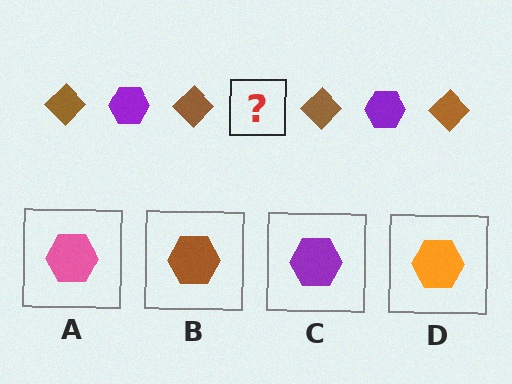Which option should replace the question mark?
Option C.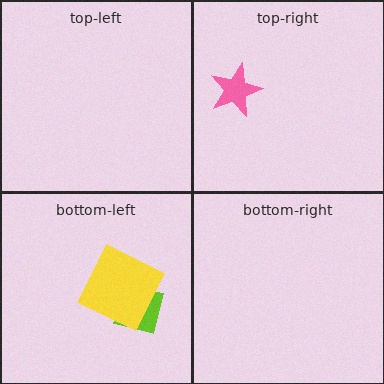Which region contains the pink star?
The top-right region.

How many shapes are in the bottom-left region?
2.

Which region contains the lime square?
The bottom-left region.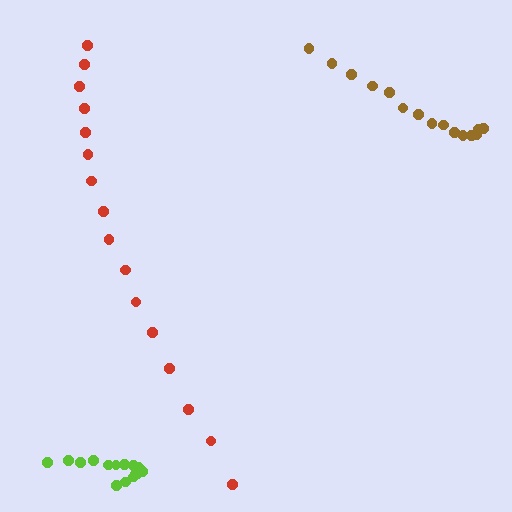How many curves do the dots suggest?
There are 3 distinct paths.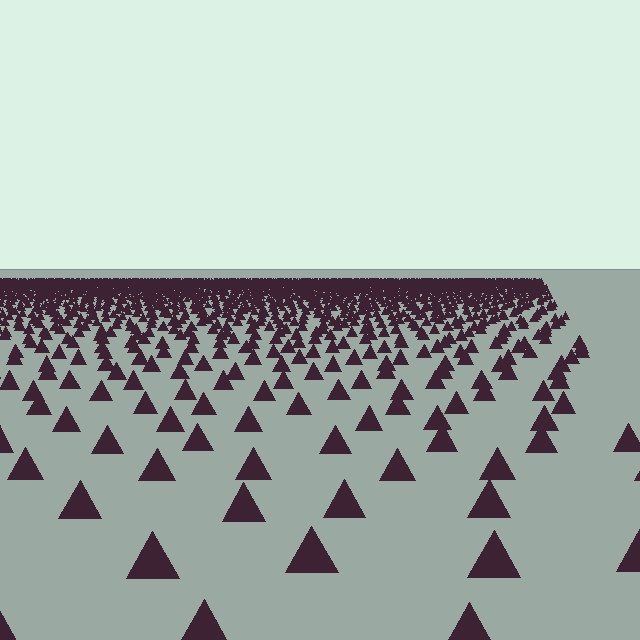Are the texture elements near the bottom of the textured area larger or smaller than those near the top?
Larger. Near the bottom, elements are closer to the viewer and appear at a bigger on-screen size.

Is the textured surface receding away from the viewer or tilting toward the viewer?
The surface is receding away from the viewer. Texture elements get smaller and denser toward the top.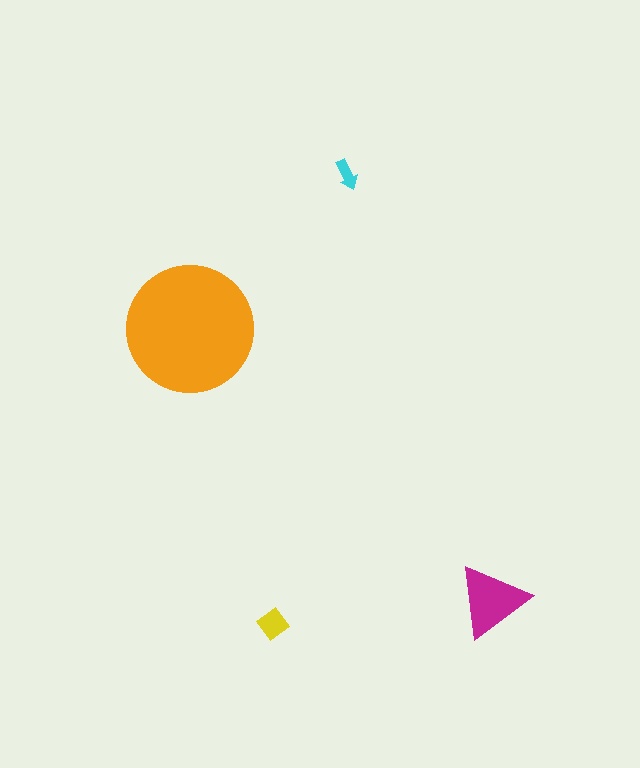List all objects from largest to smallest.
The orange circle, the magenta triangle, the yellow diamond, the cyan arrow.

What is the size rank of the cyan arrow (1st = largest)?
4th.